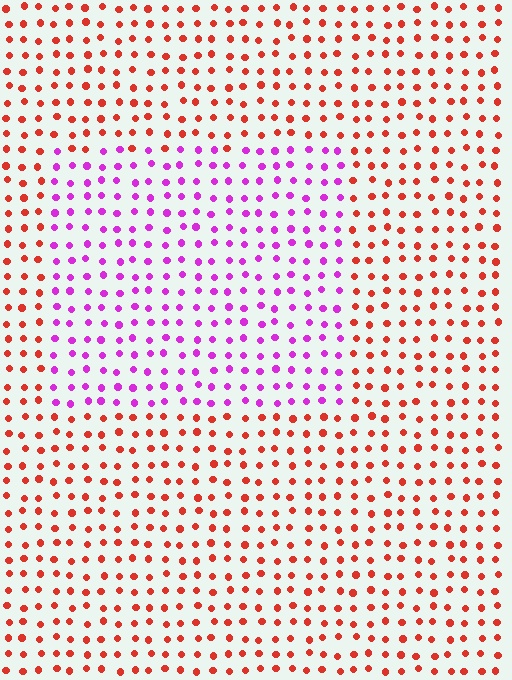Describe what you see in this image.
The image is filled with small red elements in a uniform arrangement. A rectangle-shaped region is visible where the elements are tinted to a slightly different hue, forming a subtle color boundary.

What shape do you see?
I see a rectangle.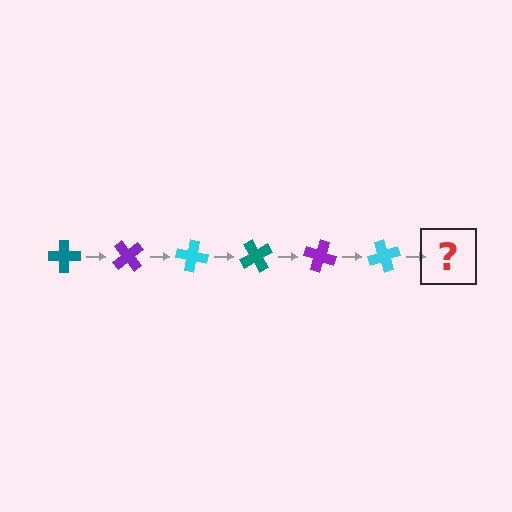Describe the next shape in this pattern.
It should be a teal cross, rotated 300 degrees from the start.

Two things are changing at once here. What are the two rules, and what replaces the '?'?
The two rules are that it rotates 50 degrees each step and the color cycles through teal, purple, and cyan. The '?' should be a teal cross, rotated 300 degrees from the start.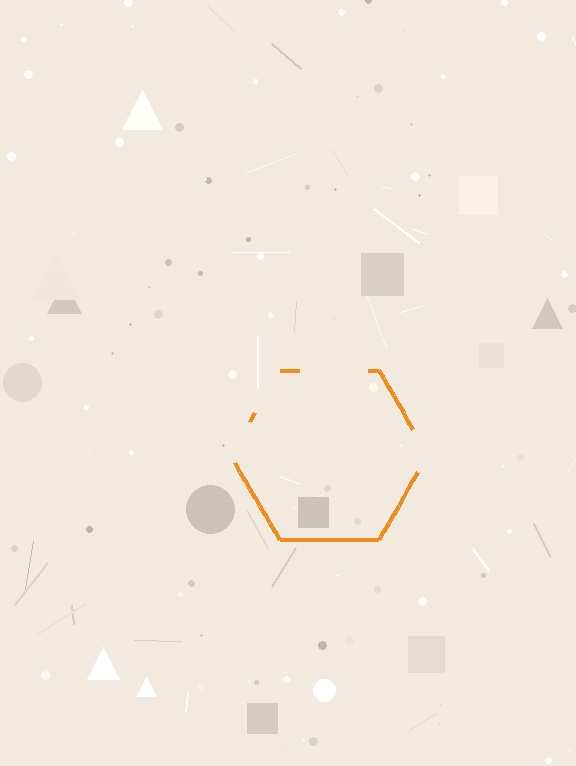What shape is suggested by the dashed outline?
The dashed outline suggests a hexagon.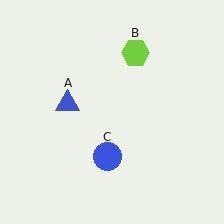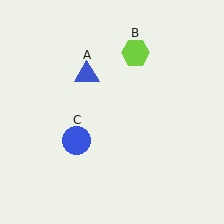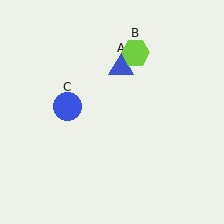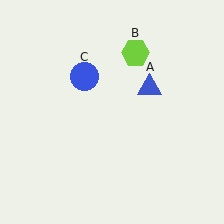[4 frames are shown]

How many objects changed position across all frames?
2 objects changed position: blue triangle (object A), blue circle (object C).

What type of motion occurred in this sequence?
The blue triangle (object A), blue circle (object C) rotated clockwise around the center of the scene.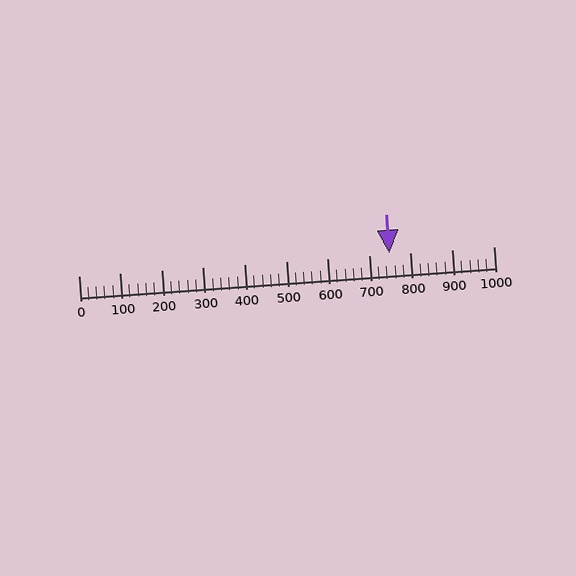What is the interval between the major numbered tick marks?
The major tick marks are spaced 100 units apart.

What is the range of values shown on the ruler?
The ruler shows values from 0 to 1000.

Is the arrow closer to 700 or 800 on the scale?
The arrow is closer to 700.